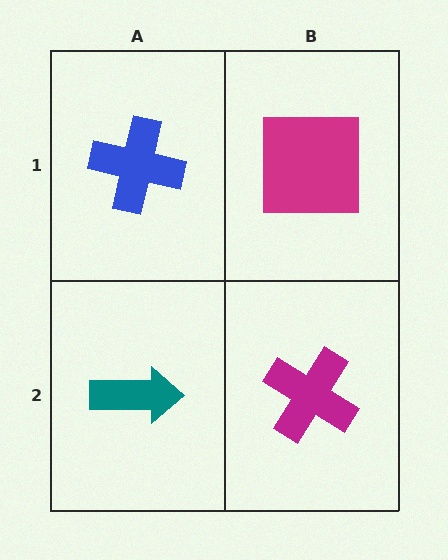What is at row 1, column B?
A magenta square.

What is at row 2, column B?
A magenta cross.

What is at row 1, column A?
A blue cross.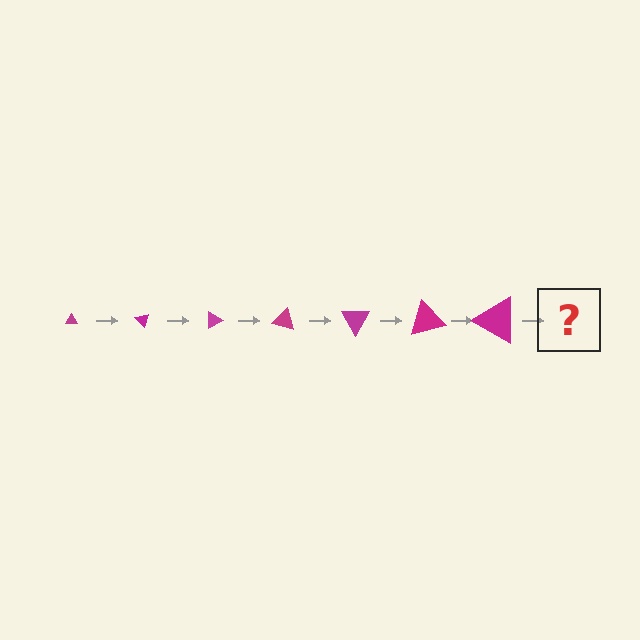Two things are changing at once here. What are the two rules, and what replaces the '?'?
The two rules are that the triangle grows larger each step and it rotates 45 degrees each step. The '?' should be a triangle, larger than the previous one and rotated 315 degrees from the start.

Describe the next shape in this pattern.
It should be a triangle, larger than the previous one and rotated 315 degrees from the start.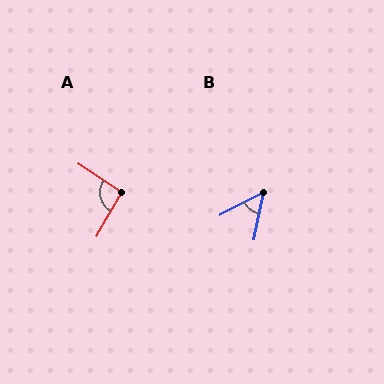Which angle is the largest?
A, at approximately 94 degrees.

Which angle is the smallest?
B, at approximately 51 degrees.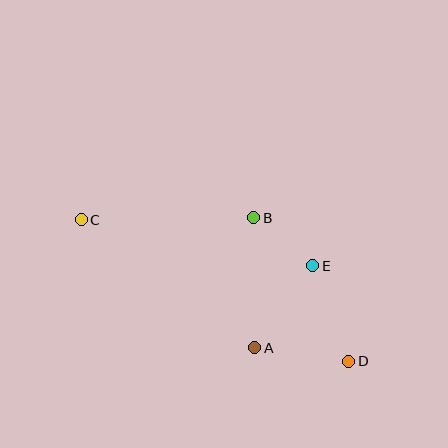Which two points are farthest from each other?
Points C and D are farthest from each other.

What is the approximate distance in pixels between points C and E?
The distance between C and E is approximately 236 pixels.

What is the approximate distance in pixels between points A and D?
The distance between A and D is approximately 95 pixels.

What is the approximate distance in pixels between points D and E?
The distance between D and E is approximately 102 pixels.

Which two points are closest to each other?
Points B and E are closest to each other.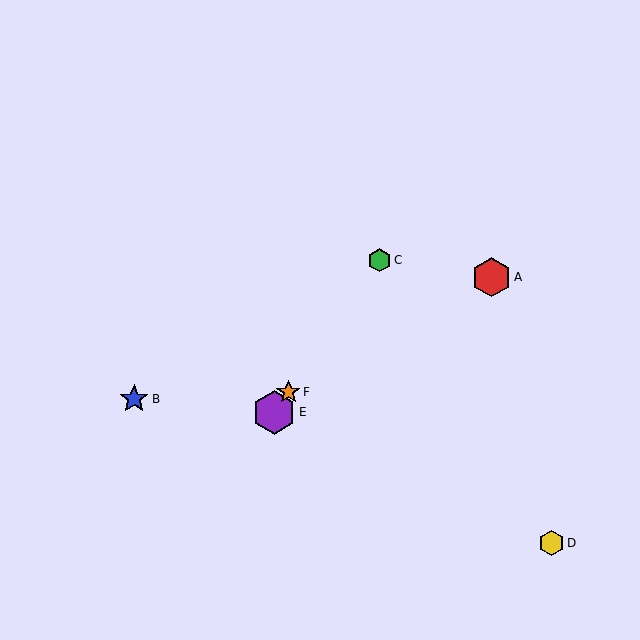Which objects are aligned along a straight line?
Objects C, E, F are aligned along a straight line.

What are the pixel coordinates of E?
Object E is at (274, 412).